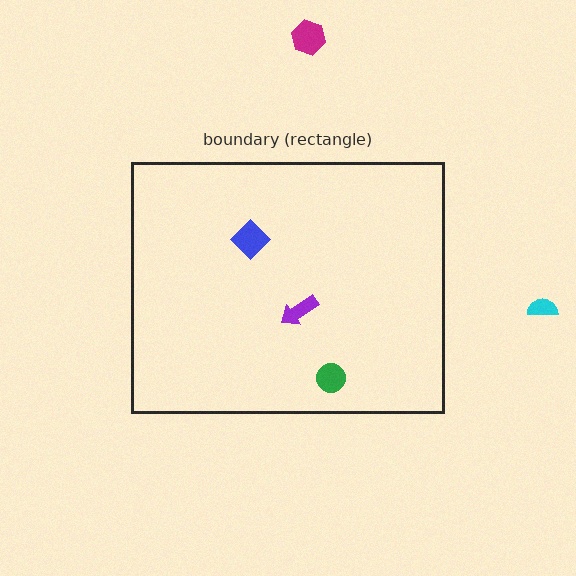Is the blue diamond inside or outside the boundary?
Inside.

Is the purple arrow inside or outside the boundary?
Inside.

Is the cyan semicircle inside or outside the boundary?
Outside.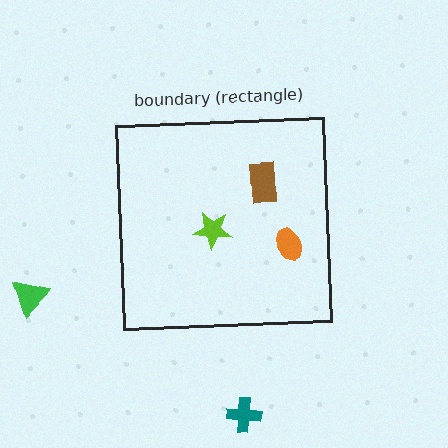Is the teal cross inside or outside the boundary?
Outside.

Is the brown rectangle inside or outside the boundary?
Inside.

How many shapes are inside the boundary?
3 inside, 2 outside.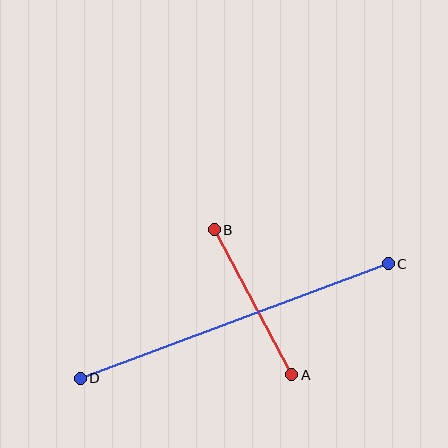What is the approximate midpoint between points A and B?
The midpoint is at approximately (253, 302) pixels.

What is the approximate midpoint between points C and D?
The midpoint is at approximately (234, 321) pixels.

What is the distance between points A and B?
The distance is approximately 164 pixels.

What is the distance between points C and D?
The distance is approximately 329 pixels.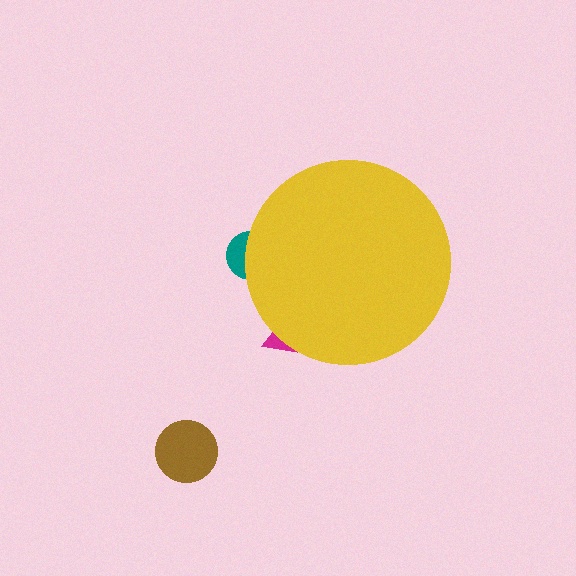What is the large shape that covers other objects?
A yellow circle.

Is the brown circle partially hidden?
No, the brown circle is fully visible.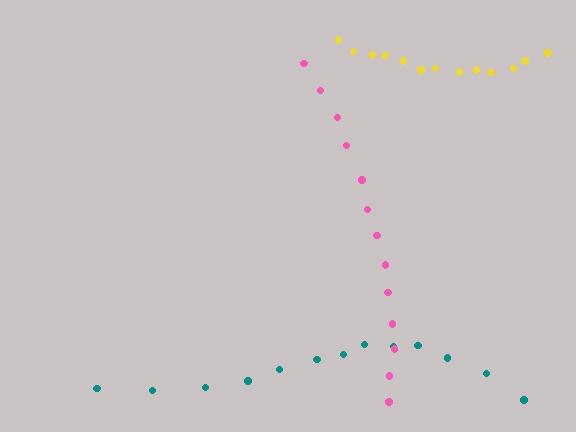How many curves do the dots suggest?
There are 3 distinct paths.